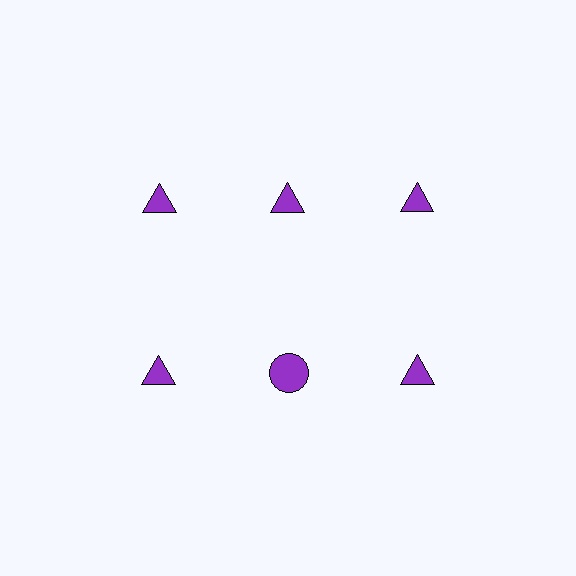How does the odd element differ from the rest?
It has a different shape: circle instead of triangle.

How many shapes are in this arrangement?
There are 6 shapes arranged in a grid pattern.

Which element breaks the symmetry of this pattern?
The purple circle in the second row, second from left column breaks the symmetry. All other shapes are purple triangles.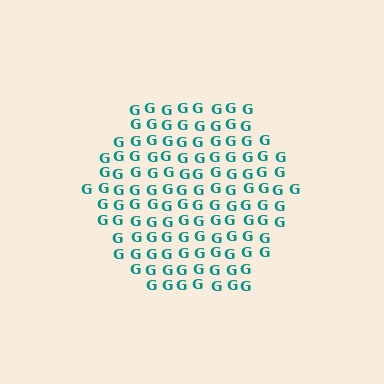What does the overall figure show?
The overall figure shows a hexagon.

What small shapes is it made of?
It is made of small letter G's.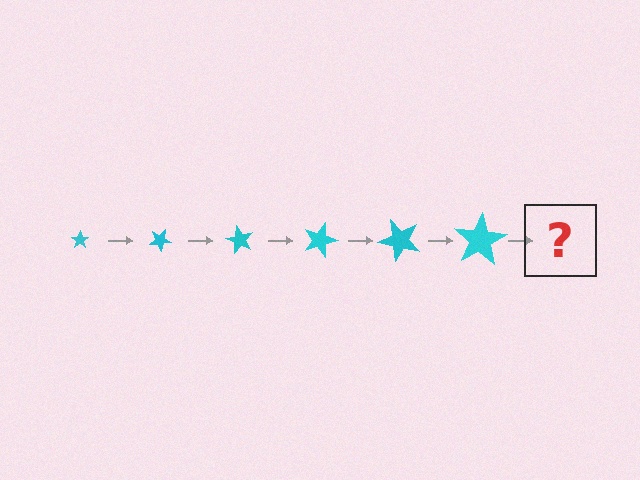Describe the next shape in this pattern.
It should be a star, larger than the previous one and rotated 180 degrees from the start.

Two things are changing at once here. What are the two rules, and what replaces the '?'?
The two rules are that the star grows larger each step and it rotates 30 degrees each step. The '?' should be a star, larger than the previous one and rotated 180 degrees from the start.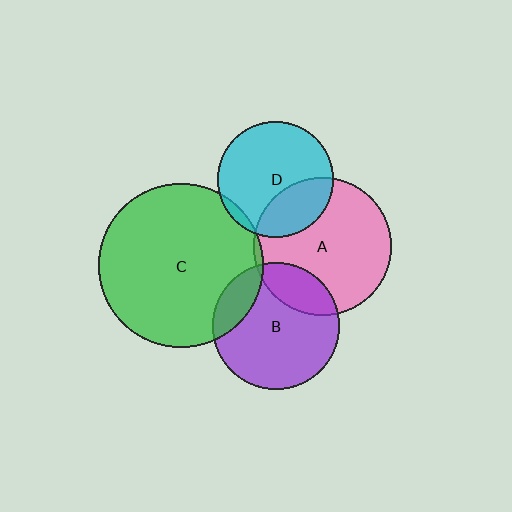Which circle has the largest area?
Circle C (green).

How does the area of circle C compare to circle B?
Approximately 1.7 times.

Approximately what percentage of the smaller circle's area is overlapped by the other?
Approximately 5%.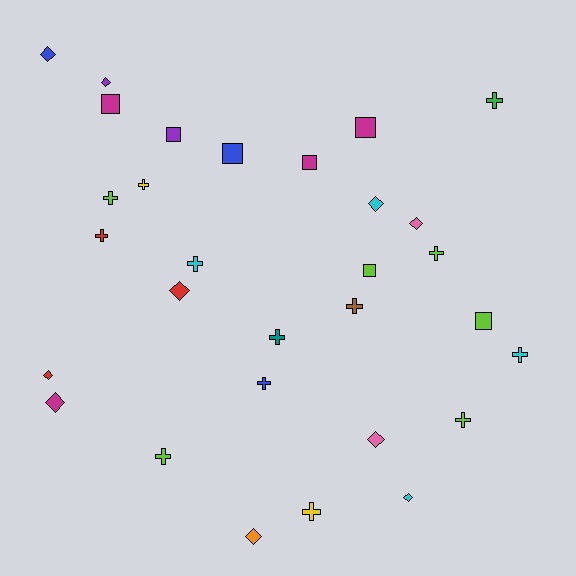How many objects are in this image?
There are 30 objects.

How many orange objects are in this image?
There is 1 orange object.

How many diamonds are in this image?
There are 10 diamonds.